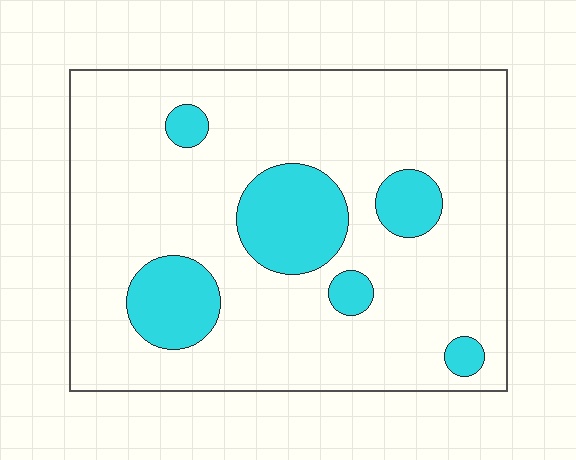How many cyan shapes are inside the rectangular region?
6.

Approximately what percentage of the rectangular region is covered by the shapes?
Approximately 20%.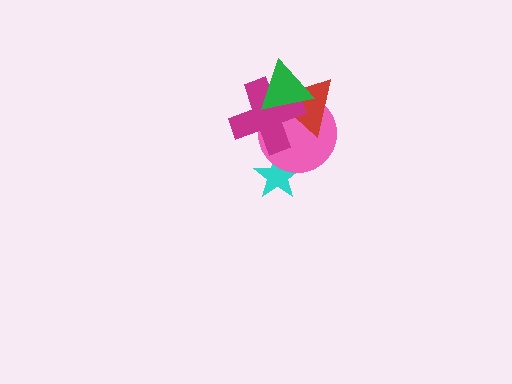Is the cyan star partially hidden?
Yes, it is partially covered by another shape.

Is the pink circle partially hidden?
Yes, it is partially covered by another shape.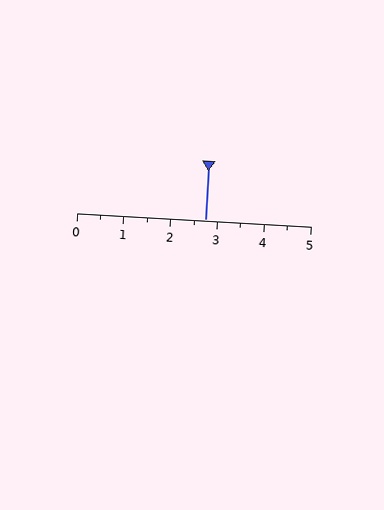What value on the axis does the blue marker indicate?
The marker indicates approximately 2.8.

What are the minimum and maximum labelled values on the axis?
The axis runs from 0 to 5.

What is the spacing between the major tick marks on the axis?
The major ticks are spaced 1 apart.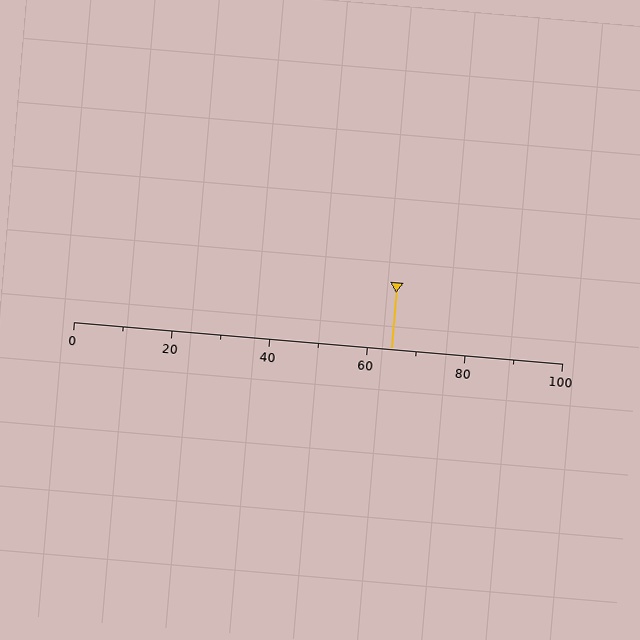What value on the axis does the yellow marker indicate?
The marker indicates approximately 65.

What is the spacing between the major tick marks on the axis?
The major ticks are spaced 20 apart.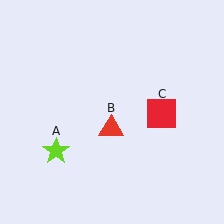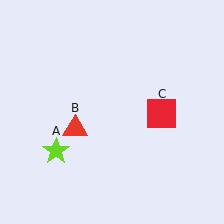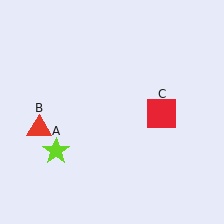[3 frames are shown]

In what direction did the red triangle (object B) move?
The red triangle (object B) moved left.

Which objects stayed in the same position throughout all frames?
Lime star (object A) and red square (object C) remained stationary.